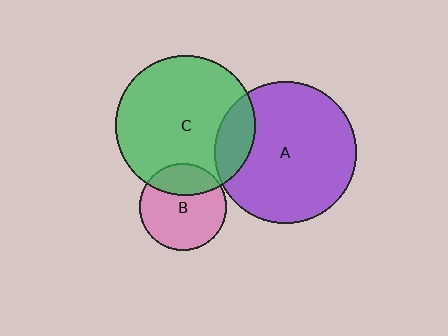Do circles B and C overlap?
Yes.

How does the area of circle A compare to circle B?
Approximately 2.6 times.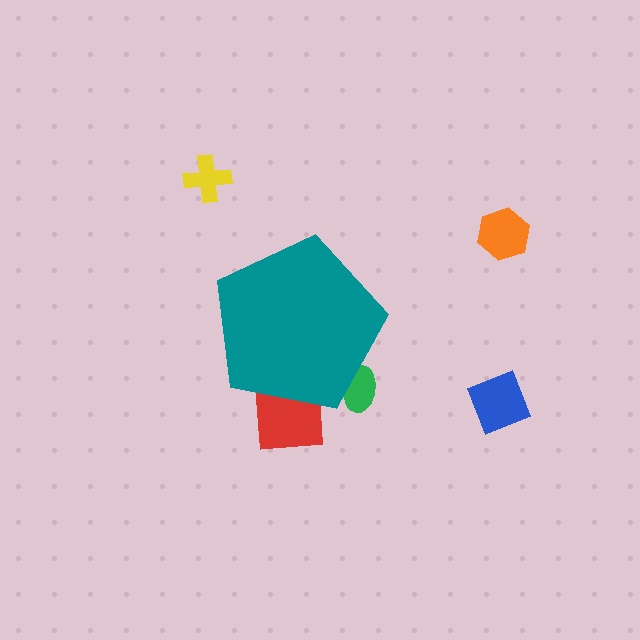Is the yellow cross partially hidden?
No, the yellow cross is fully visible.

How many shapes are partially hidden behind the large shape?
2 shapes are partially hidden.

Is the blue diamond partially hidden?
No, the blue diamond is fully visible.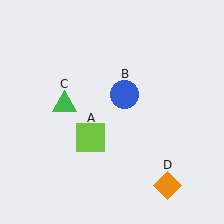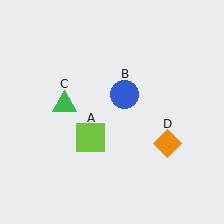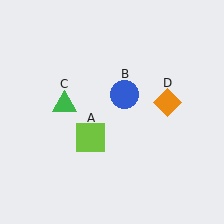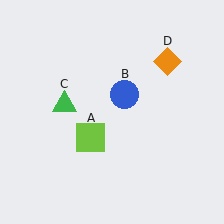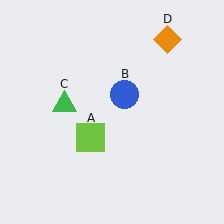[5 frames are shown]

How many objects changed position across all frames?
1 object changed position: orange diamond (object D).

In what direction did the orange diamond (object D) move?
The orange diamond (object D) moved up.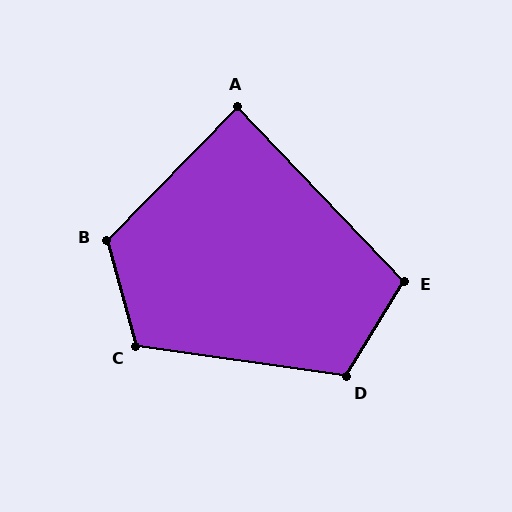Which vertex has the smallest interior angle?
A, at approximately 88 degrees.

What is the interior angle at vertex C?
Approximately 113 degrees (obtuse).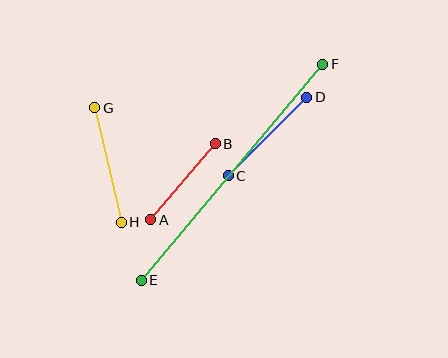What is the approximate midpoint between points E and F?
The midpoint is at approximately (232, 172) pixels.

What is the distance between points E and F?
The distance is approximately 282 pixels.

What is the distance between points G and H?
The distance is approximately 118 pixels.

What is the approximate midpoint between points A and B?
The midpoint is at approximately (183, 182) pixels.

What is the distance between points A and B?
The distance is approximately 100 pixels.